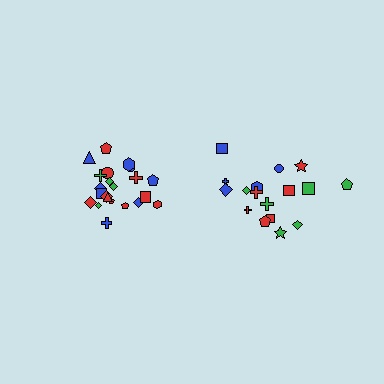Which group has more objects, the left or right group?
The left group.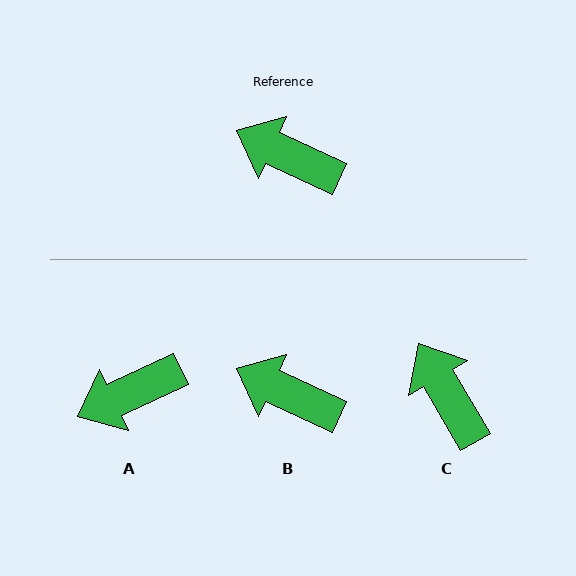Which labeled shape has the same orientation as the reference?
B.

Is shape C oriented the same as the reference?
No, it is off by about 35 degrees.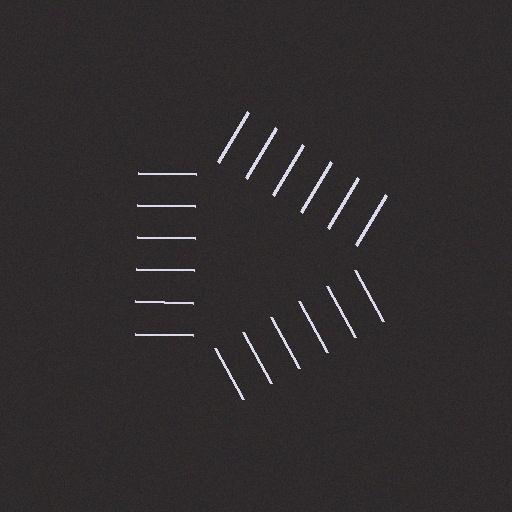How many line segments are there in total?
18 — 6 along each of the 3 edges.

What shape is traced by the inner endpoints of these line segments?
An illusory triangle — the line segments terminate on its edges but no continuous stroke is drawn.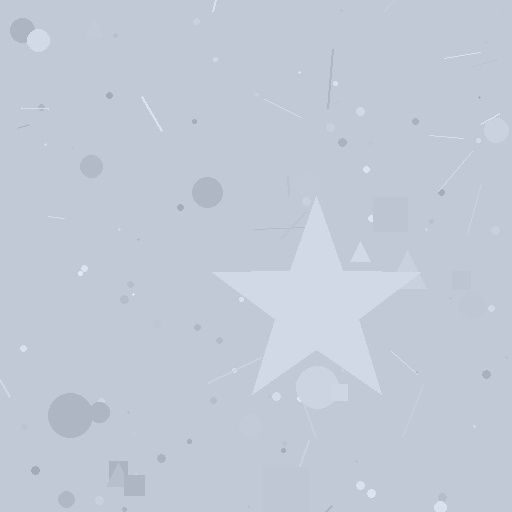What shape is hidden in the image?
A star is hidden in the image.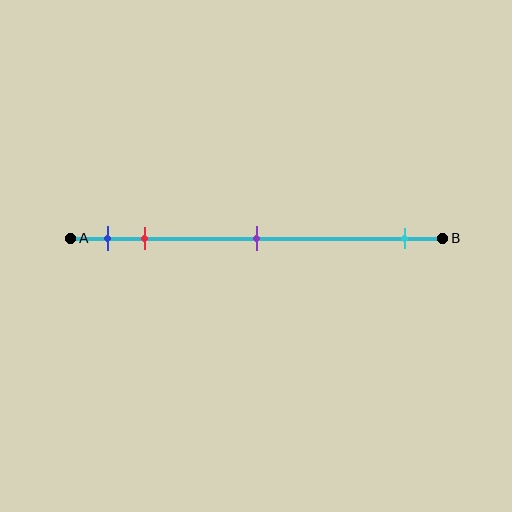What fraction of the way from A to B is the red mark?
The red mark is approximately 20% (0.2) of the way from A to B.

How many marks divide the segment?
There are 4 marks dividing the segment.